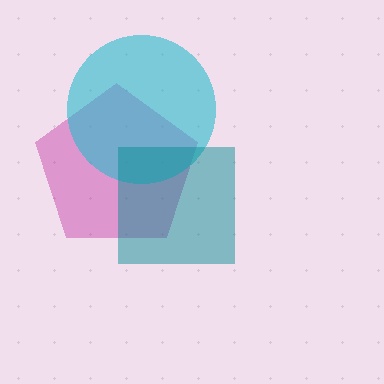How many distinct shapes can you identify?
There are 3 distinct shapes: a magenta pentagon, a cyan circle, a teal square.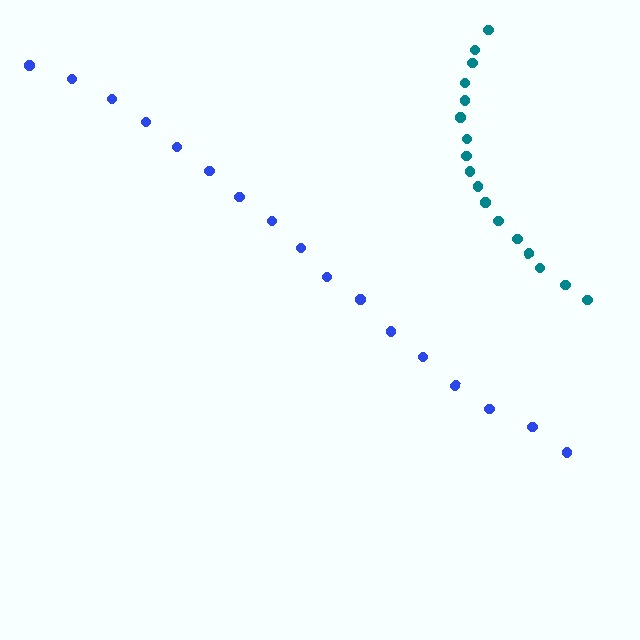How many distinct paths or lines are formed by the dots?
There are 2 distinct paths.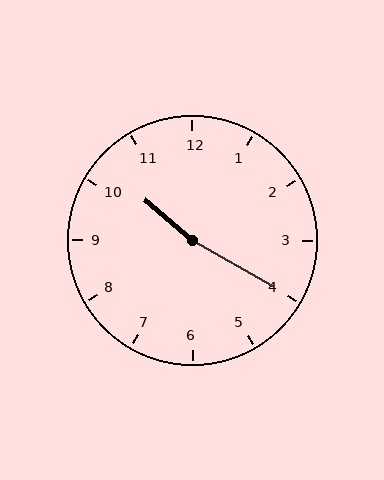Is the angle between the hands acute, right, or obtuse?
It is obtuse.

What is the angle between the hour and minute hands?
Approximately 170 degrees.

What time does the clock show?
10:20.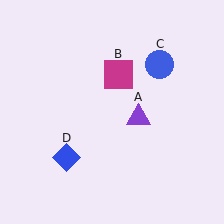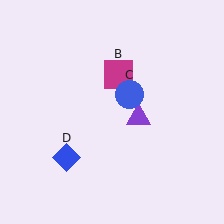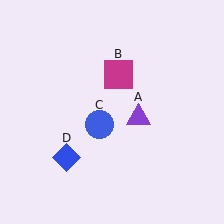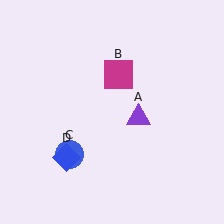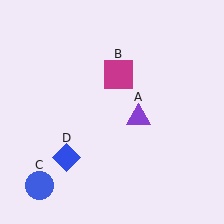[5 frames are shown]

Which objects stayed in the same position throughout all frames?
Purple triangle (object A) and magenta square (object B) and blue diamond (object D) remained stationary.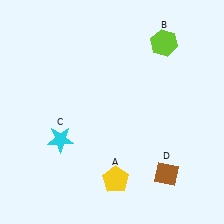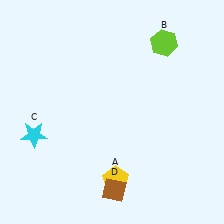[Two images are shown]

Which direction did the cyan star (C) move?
The cyan star (C) moved left.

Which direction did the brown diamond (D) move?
The brown diamond (D) moved left.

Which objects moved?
The objects that moved are: the cyan star (C), the brown diamond (D).